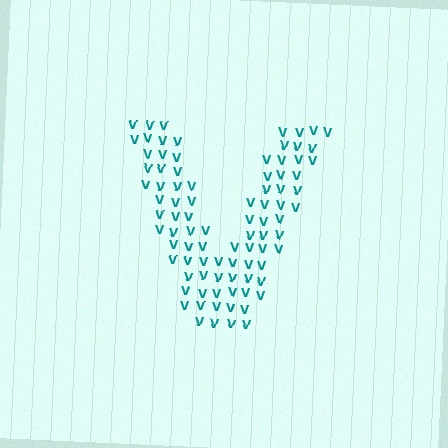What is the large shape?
The large shape is the letter V.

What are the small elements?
The small elements are letter V's.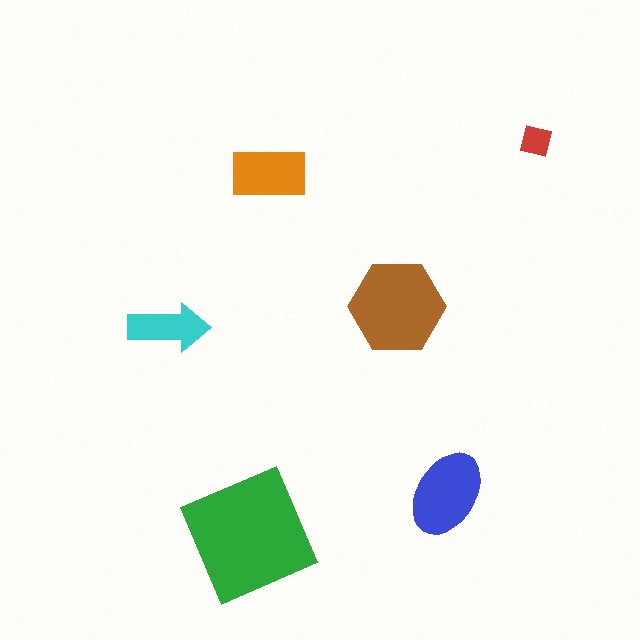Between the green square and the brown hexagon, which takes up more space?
The green square.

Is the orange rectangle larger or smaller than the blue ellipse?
Smaller.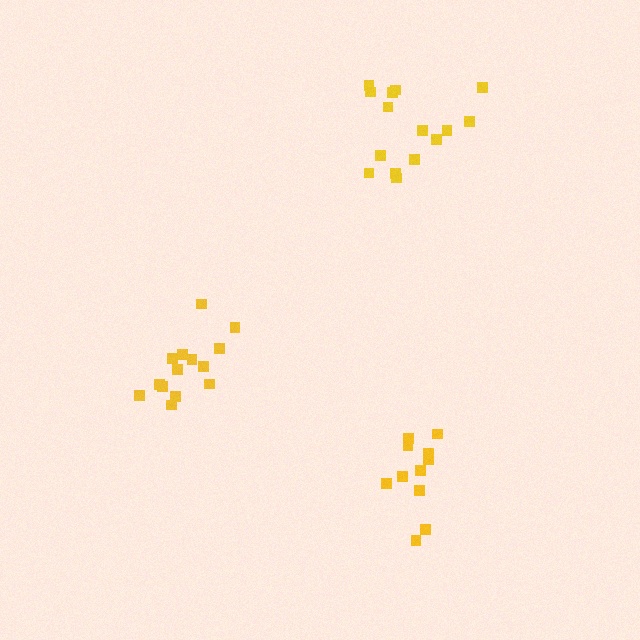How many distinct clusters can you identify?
There are 3 distinct clusters.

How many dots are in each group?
Group 1: 14 dots, Group 2: 15 dots, Group 3: 11 dots (40 total).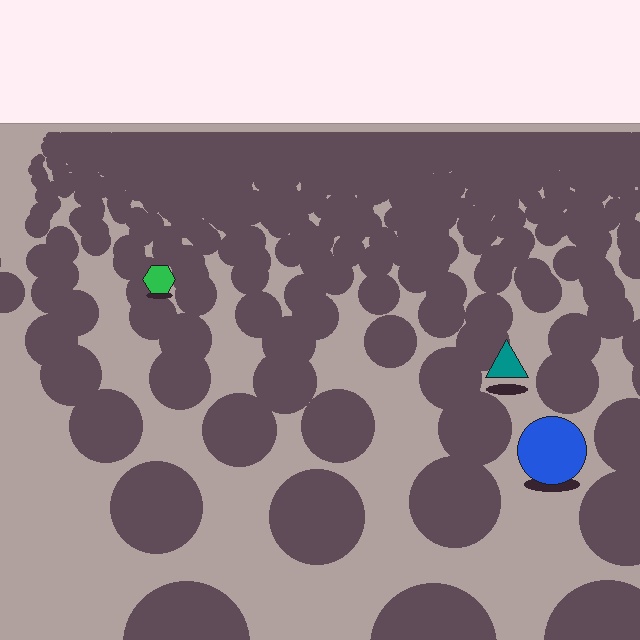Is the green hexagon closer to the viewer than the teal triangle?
No. The teal triangle is closer — you can tell from the texture gradient: the ground texture is coarser near it.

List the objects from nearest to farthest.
From nearest to farthest: the blue circle, the teal triangle, the green hexagon.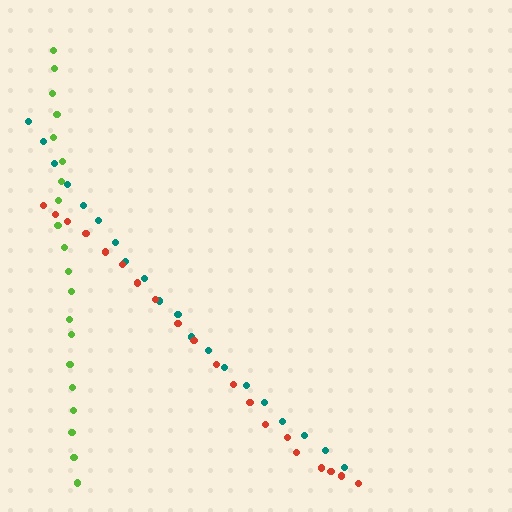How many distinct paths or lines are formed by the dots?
There are 3 distinct paths.